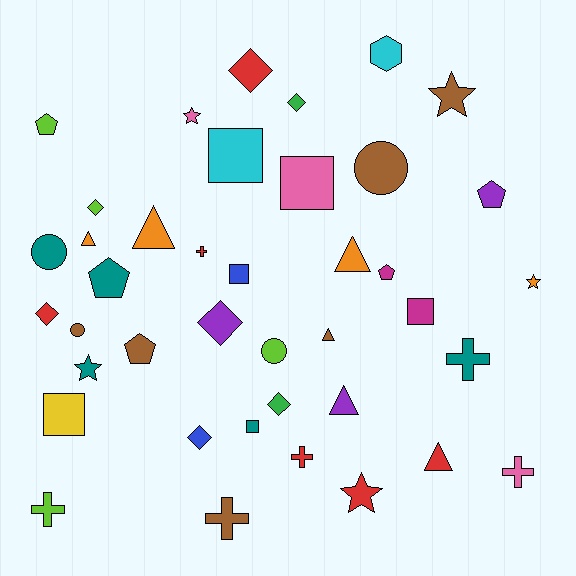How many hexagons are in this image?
There is 1 hexagon.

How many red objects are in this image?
There are 6 red objects.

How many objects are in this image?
There are 40 objects.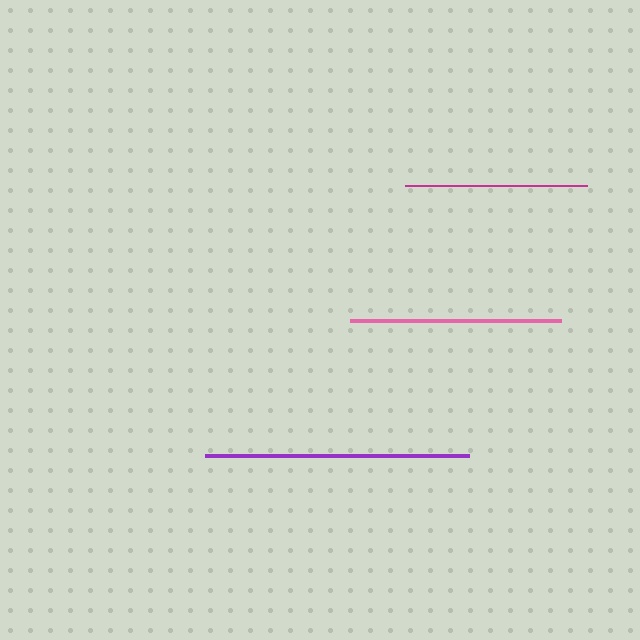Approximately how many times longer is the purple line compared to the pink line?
The purple line is approximately 1.2 times the length of the pink line.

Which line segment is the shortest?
The magenta line is the shortest at approximately 182 pixels.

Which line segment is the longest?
The purple line is the longest at approximately 264 pixels.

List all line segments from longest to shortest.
From longest to shortest: purple, pink, magenta.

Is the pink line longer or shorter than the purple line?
The purple line is longer than the pink line.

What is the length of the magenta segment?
The magenta segment is approximately 182 pixels long.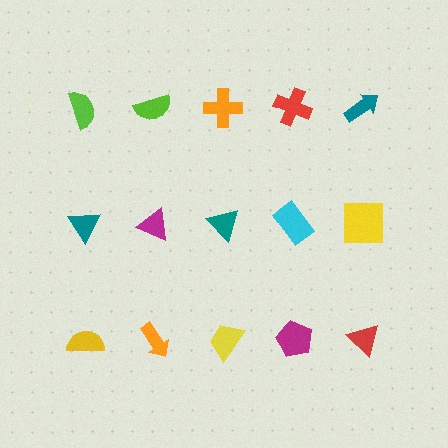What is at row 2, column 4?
A cyan rectangle.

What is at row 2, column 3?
A teal triangle.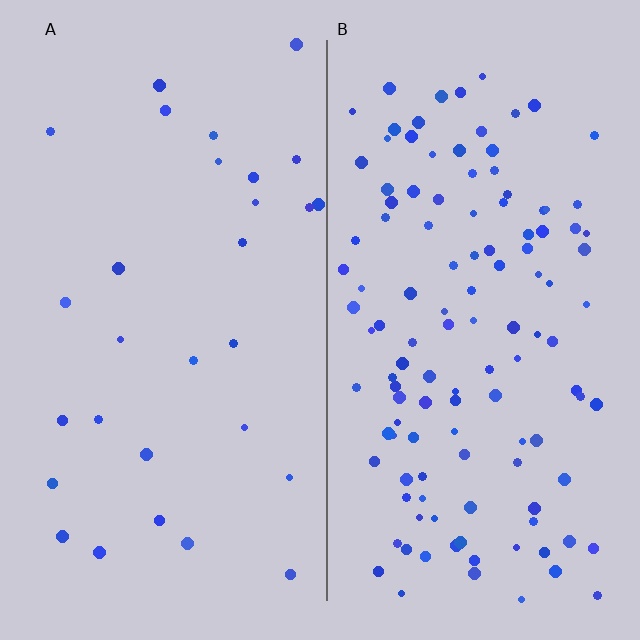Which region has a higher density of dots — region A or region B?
B (the right).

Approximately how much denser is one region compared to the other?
Approximately 4.2× — region B over region A.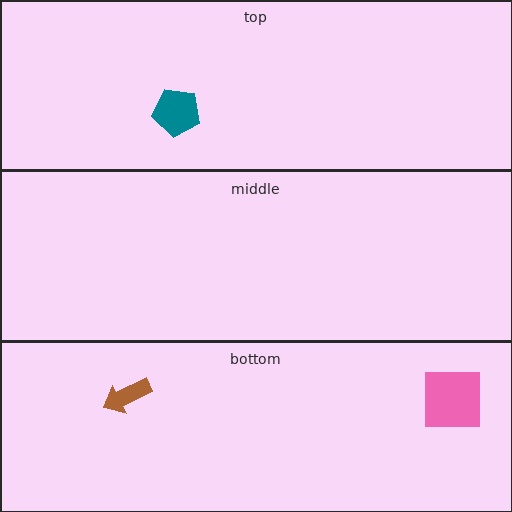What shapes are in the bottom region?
The pink square, the brown arrow.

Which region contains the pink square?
The bottom region.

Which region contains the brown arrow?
The bottom region.